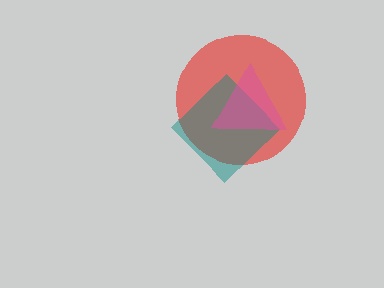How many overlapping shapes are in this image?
There are 3 overlapping shapes in the image.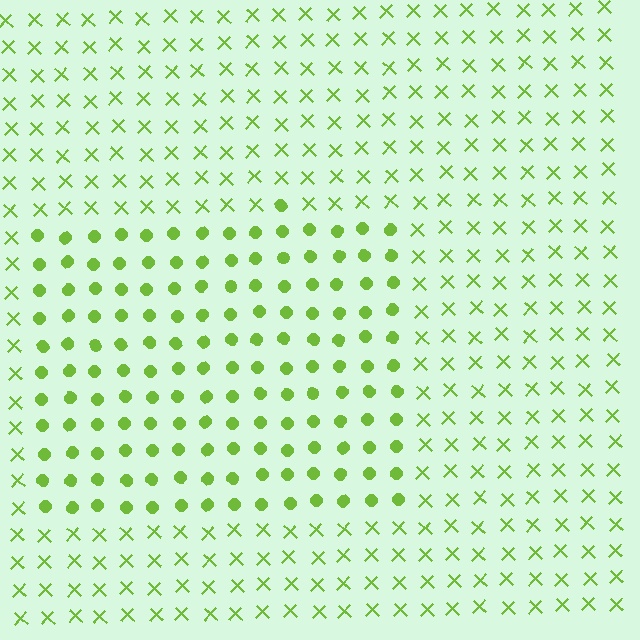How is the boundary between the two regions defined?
The boundary is defined by a change in element shape: circles inside vs. X marks outside. All elements share the same color and spacing.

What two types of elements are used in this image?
The image uses circles inside the rectangle region and X marks outside it.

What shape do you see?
I see a rectangle.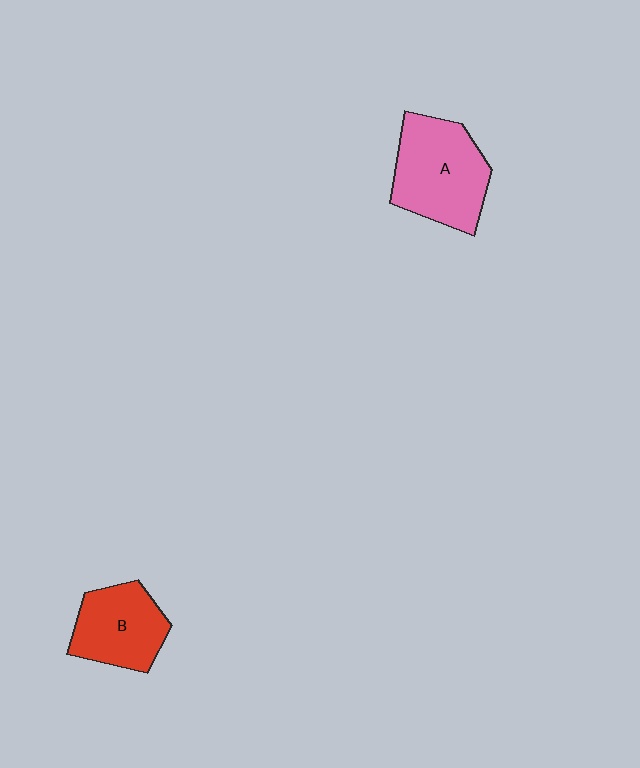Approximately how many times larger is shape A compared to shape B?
Approximately 1.3 times.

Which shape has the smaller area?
Shape B (red).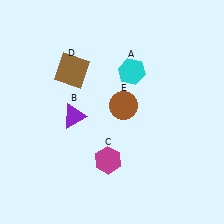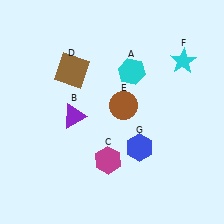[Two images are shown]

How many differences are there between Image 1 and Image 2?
There are 2 differences between the two images.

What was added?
A cyan star (F), a blue hexagon (G) were added in Image 2.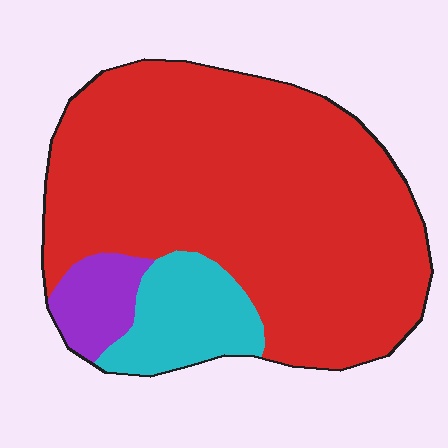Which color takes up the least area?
Purple, at roughly 5%.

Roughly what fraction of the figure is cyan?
Cyan takes up about one eighth (1/8) of the figure.